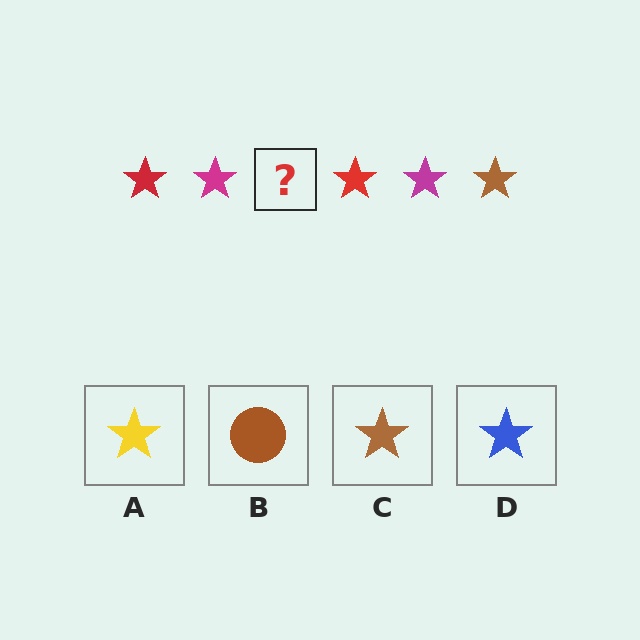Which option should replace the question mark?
Option C.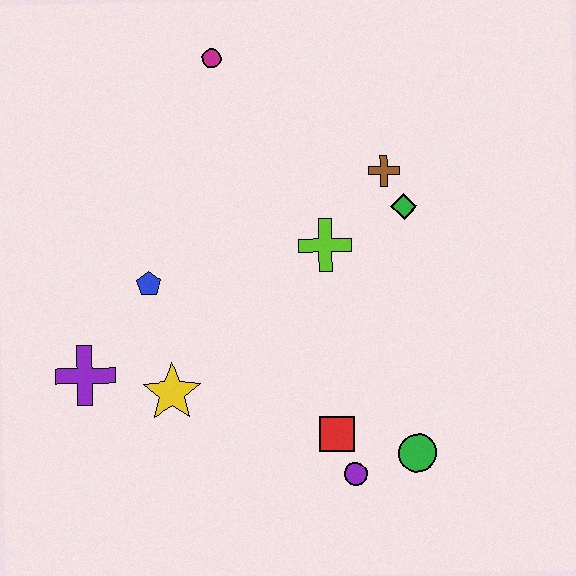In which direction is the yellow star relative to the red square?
The yellow star is to the left of the red square.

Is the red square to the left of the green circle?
Yes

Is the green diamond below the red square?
No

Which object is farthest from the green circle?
The magenta circle is farthest from the green circle.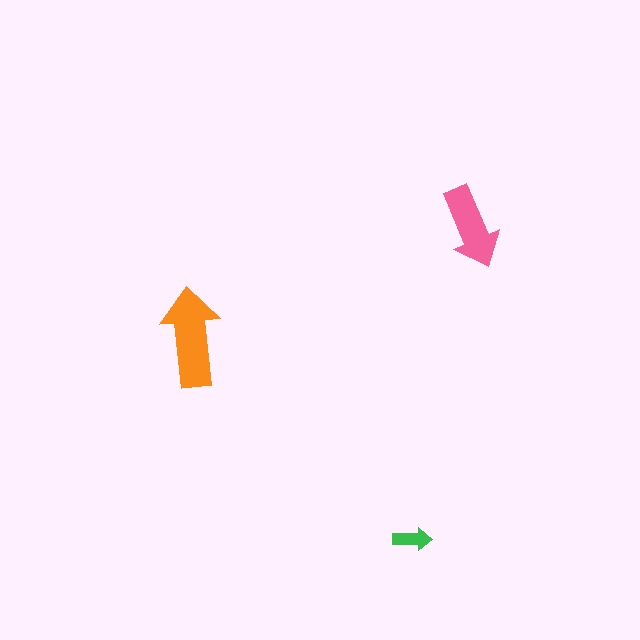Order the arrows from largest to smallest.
the orange one, the pink one, the green one.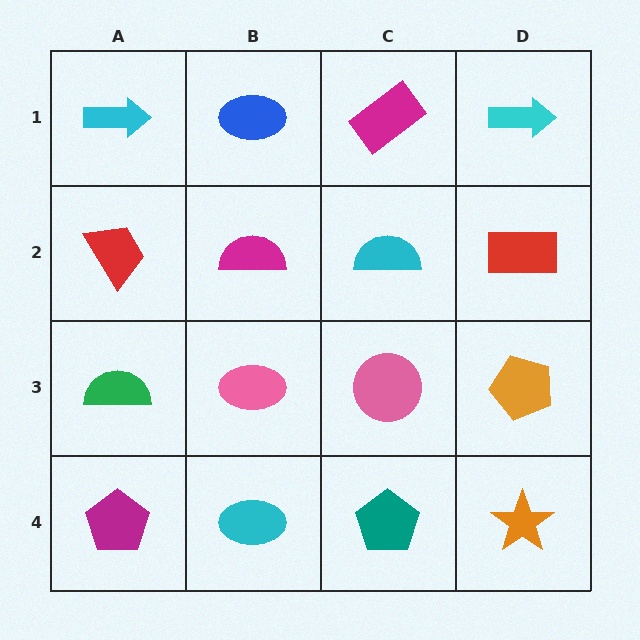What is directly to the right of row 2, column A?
A magenta semicircle.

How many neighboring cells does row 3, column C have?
4.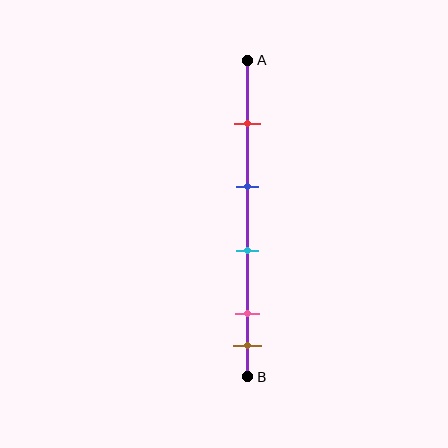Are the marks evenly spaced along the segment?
No, the marks are not evenly spaced.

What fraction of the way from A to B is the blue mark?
The blue mark is approximately 40% (0.4) of the way from A to B.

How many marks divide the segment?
There are 5 marks dividing the segment.